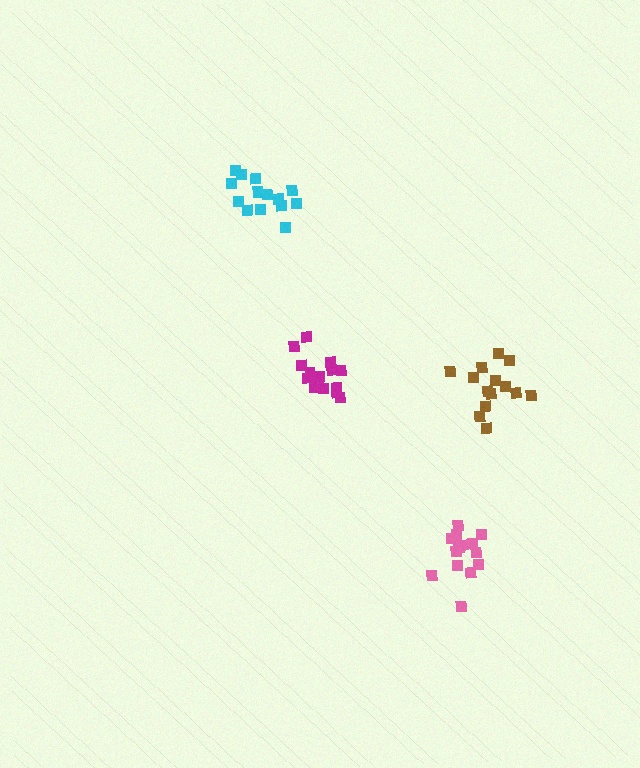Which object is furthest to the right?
The brown cluster is rightmost.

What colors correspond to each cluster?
The clusters are colored: pink, brown, magenta, cyan.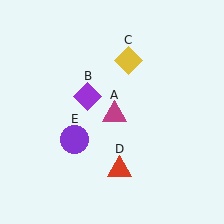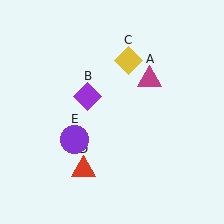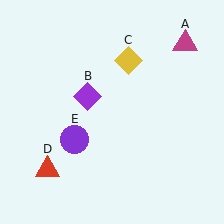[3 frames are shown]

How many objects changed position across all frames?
2 objects changed position: magenta triangle (object A), red triangle (object D).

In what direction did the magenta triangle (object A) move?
The magenta triangle (object A) moved up and to the right.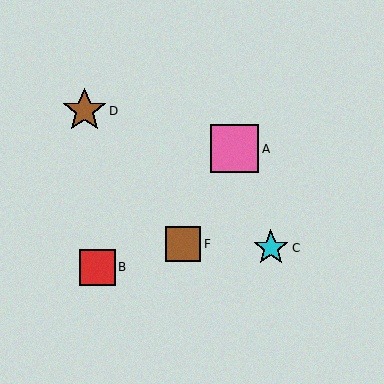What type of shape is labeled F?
Shape F is a brown square.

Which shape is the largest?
The pink square (labeled A) is the largest.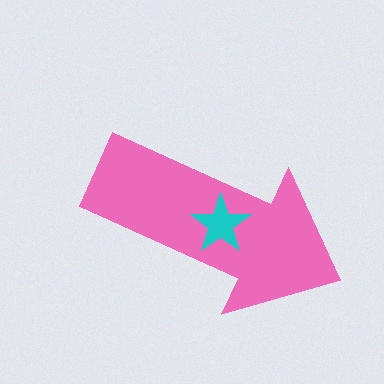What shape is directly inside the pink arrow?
The cyan star.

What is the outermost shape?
The pink arrow.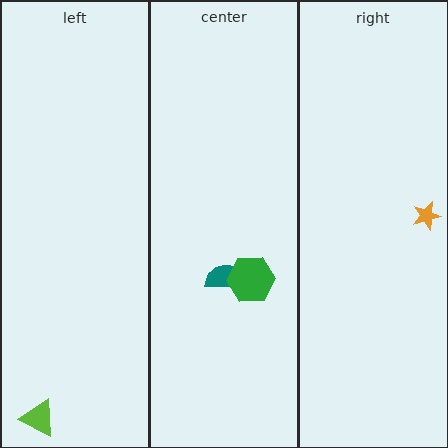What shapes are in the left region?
The lime triangle.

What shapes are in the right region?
The orange star.